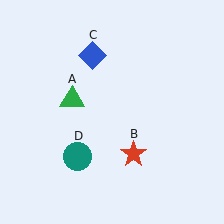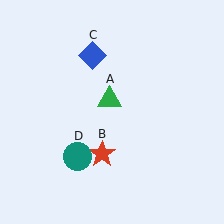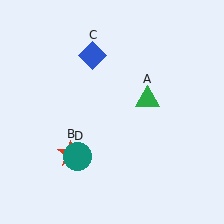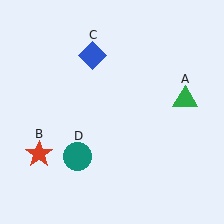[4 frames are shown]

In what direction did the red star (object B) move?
The red star (object B) moved left.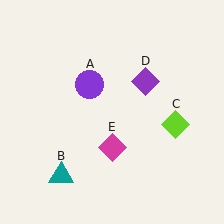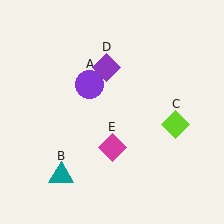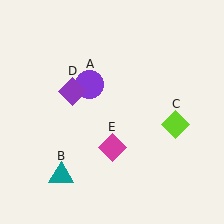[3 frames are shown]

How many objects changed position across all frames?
1 object changed position: purple diamond (object D).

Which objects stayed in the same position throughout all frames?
Purple circle (object A) and teal triangle (object B) and lime diamond (object C) and magenta diamond (object E) remained stationary.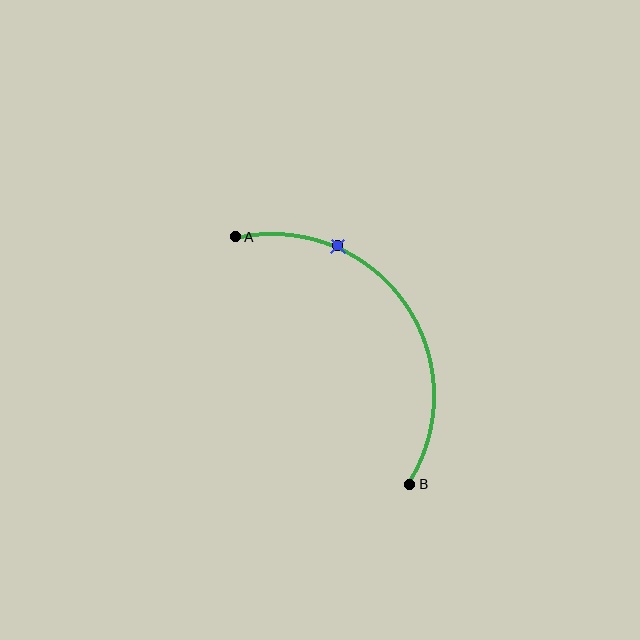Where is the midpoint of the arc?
The arc midpoint is the point on the curve farthest from the straight line joining A and B. It sits above and to the right of that line.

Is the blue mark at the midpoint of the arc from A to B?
No. The blue mark lies on the arc but is closer to endpoint A. The arc midpoint would be at the point on the curve equidistant along the arc from both A and B.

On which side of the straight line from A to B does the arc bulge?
The arc bulges above and to the right of the straight line connecting A and B.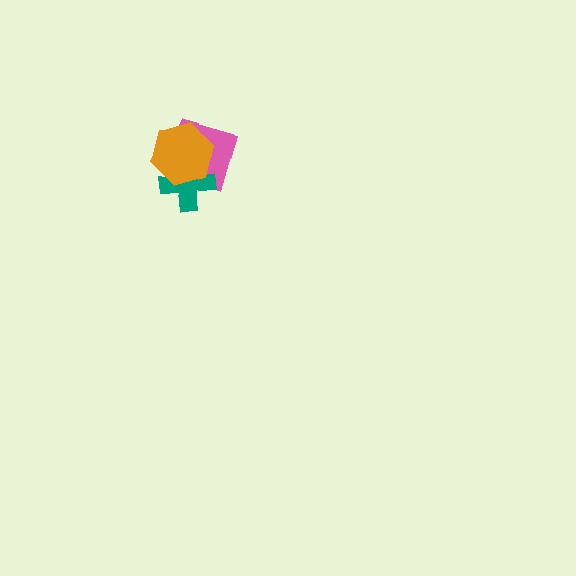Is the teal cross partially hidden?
Yes, it is partially covered by another shape.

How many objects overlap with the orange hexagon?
2 objects overlap with the orange hexagon.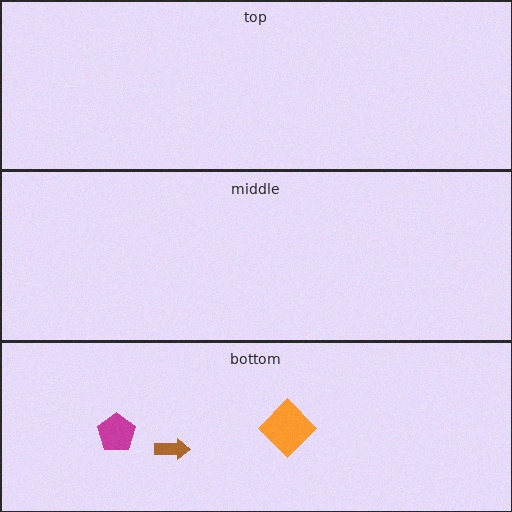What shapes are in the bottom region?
The brown arrow, the magenta pentagon, the orange diamond.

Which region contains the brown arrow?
The bottom region.